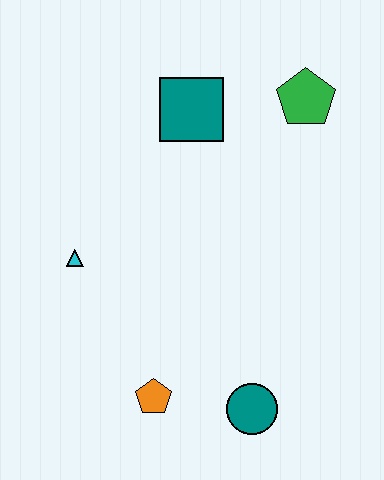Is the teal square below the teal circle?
No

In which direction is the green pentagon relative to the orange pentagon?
The green pentagon is above the orange pentagon.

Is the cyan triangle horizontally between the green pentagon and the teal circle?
No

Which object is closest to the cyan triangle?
The orange pentagon is closest to the cyan triangle.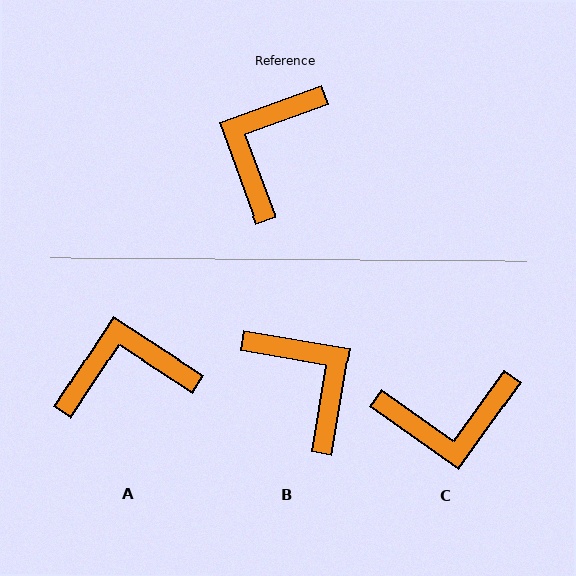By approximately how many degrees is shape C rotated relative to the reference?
Approximately 124 degrees counter-clockwise.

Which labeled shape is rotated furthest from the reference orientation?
C, about 124 degrees away.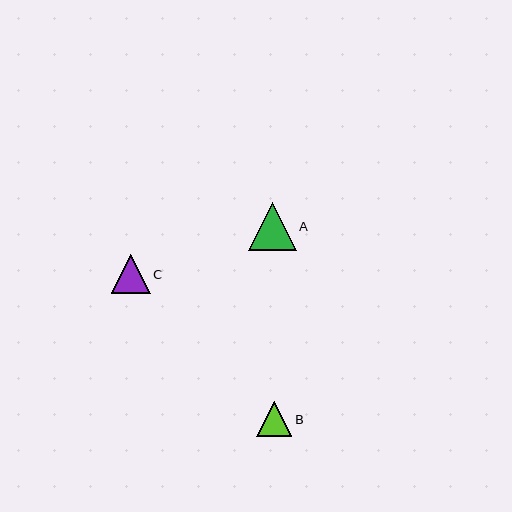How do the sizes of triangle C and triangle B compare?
Triangle C and triangle B are approximately the same size.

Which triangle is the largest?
Triangle A is the largest with a size of approximately 48 pixels.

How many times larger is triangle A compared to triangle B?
Triangle A is approximately 1.4 times the size of triangle B.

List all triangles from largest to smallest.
From largest to smallest: A, C, B.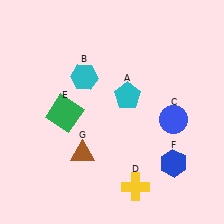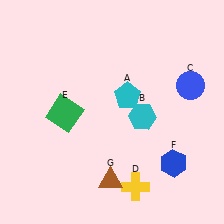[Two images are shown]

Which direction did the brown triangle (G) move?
The brown triangle (G) moved down.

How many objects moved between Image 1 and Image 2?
3 objects moved between the two images.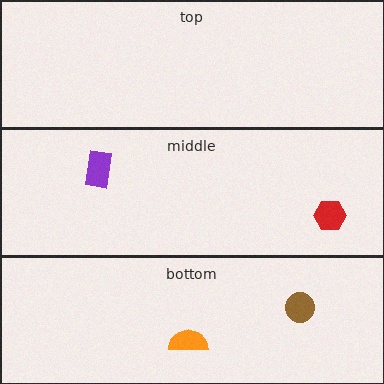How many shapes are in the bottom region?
2.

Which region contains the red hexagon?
The middle region.